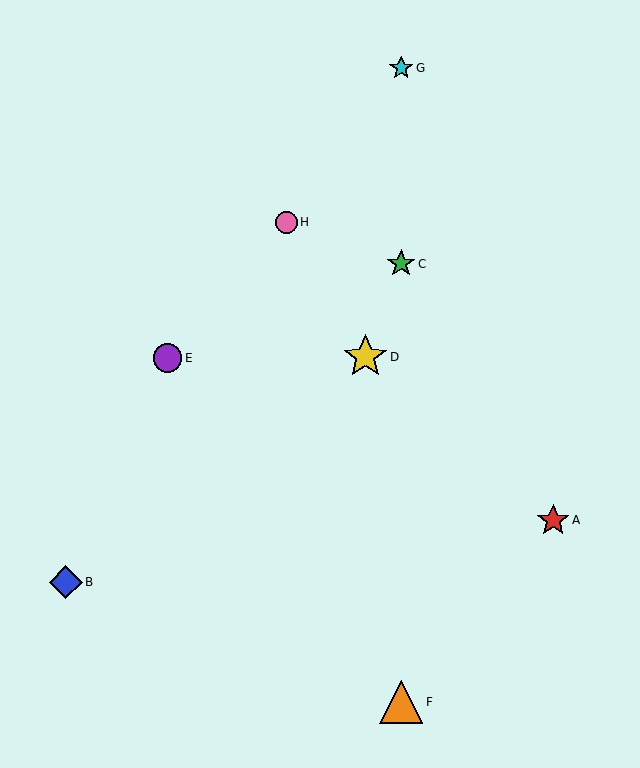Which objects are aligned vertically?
Objects C, F, G are aligned vertically.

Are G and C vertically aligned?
Yes, both are at x≈401.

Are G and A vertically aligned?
No, G is at x≈401 and A is at x≈553.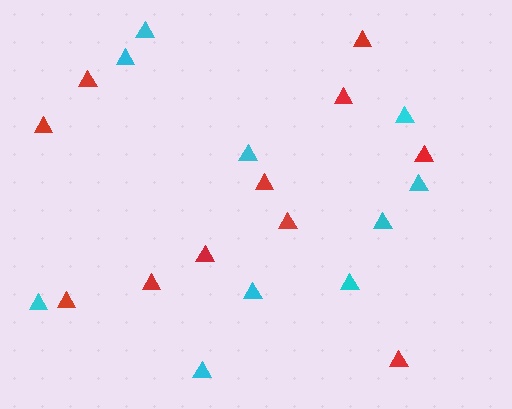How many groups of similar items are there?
There are 2 groups: one group of red triangles (11) and one group of cyan triangles (10).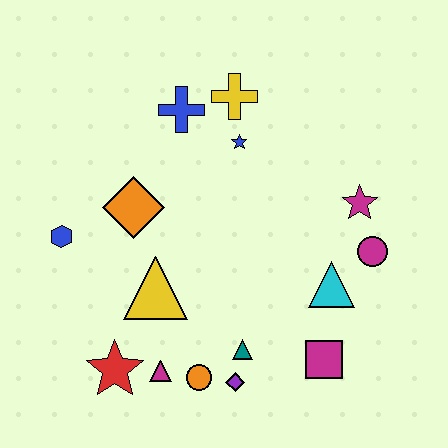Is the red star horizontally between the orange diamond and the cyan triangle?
No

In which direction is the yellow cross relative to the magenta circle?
The yellow cross is above the magenta circle.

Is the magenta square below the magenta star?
Yes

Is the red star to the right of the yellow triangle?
No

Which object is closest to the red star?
The magenta triangle is closest to the red star.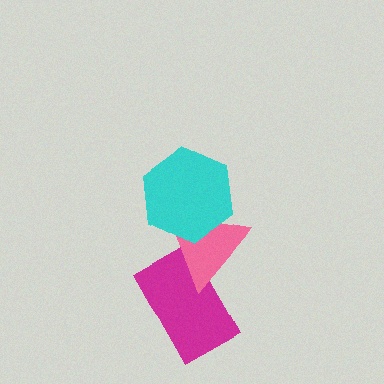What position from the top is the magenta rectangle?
The magenta rectangle is 3rd from the top.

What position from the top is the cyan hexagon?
The cyan hexagon is 1st from the top.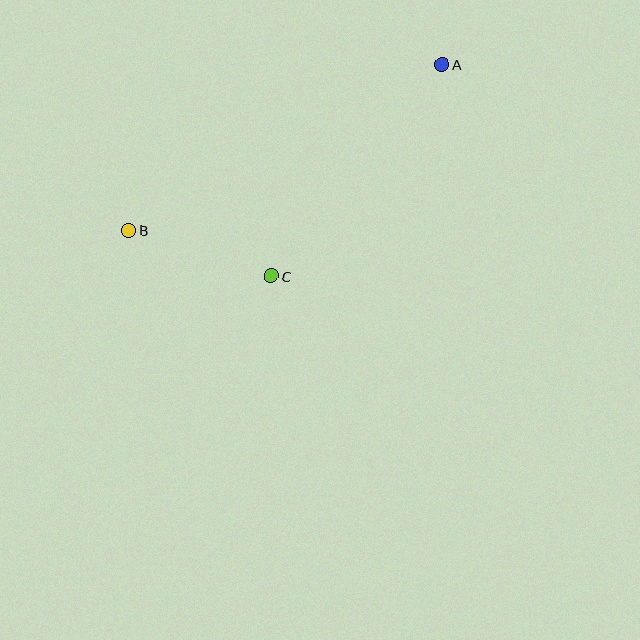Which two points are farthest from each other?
Points A and B are farthest from each other.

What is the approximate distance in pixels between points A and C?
The distance between A and C is approximately 272 pixels.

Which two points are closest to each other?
Points B and C are closest to each other.